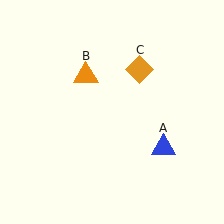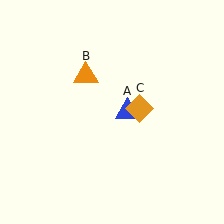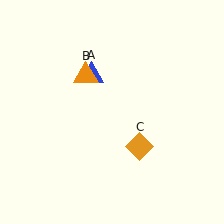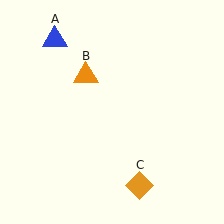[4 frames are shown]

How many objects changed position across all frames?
2 objects changed position: blue triangle (object A), orange diamond (object C).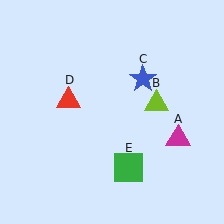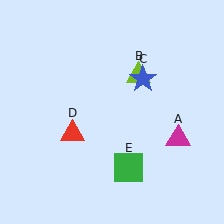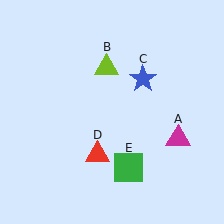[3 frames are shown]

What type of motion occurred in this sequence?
The lime triangle (object B), red triangle (object D) rotated counterclockwise around the center of the scene.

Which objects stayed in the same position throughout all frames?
Magenta triangle (object A) and blue star (object C) and green square (object E) remained stationary.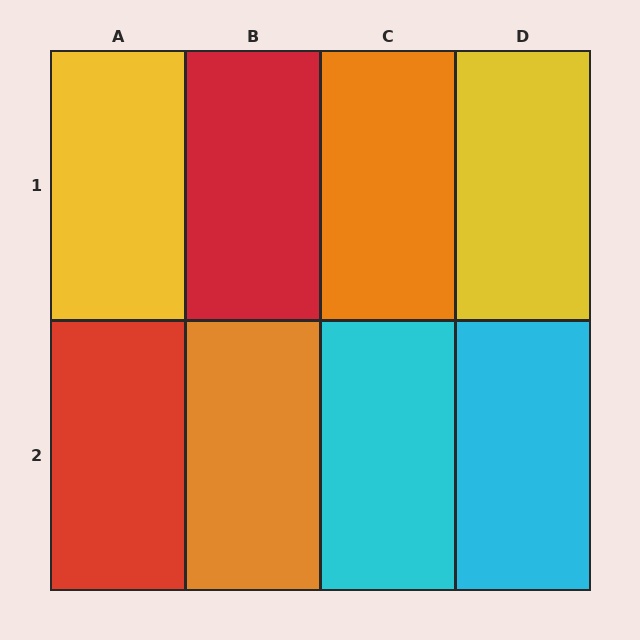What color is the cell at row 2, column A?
Red.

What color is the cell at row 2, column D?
Cyan.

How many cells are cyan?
2 cells are cyan.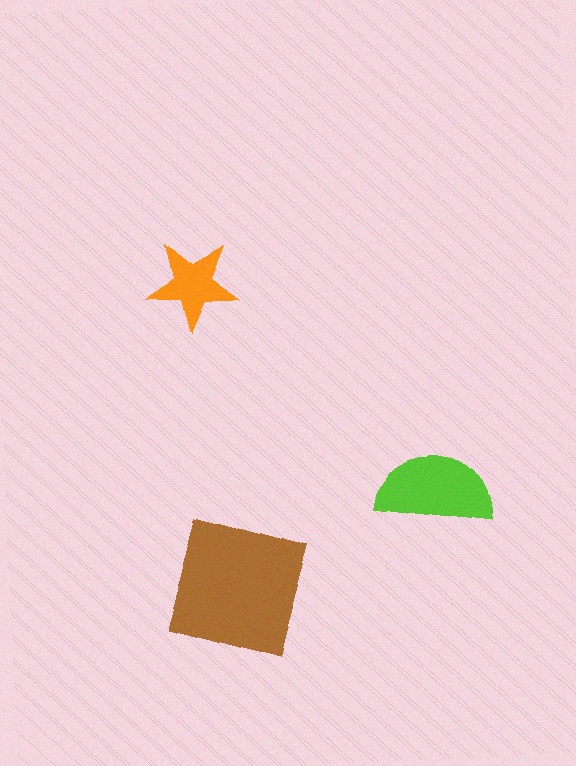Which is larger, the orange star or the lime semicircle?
The lime semicircle.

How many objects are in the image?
There are 3 objects in the image.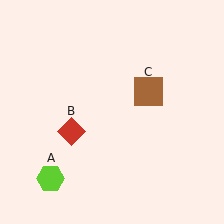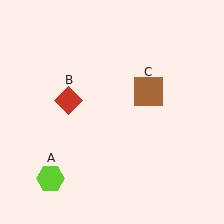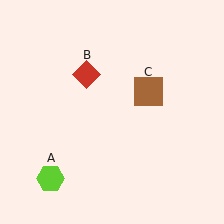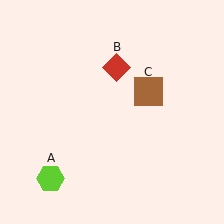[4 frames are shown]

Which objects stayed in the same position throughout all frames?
Lime hexagon (object A) and brown square (object C) remained stationary.